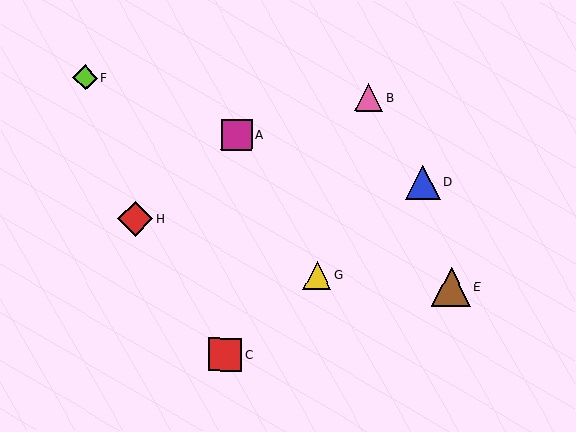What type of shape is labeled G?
Shape G is a yellow triangle.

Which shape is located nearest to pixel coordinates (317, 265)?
The yellow triangle (labeled G) at (317, 275) is nearest to that location.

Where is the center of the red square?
The center of the red square is at (225, 355).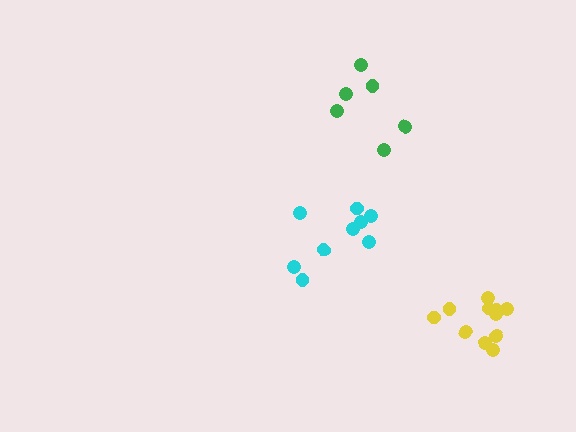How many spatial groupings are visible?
There are 3 spatial groupings.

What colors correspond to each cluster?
The clusters are colored: yellow, cyan, green.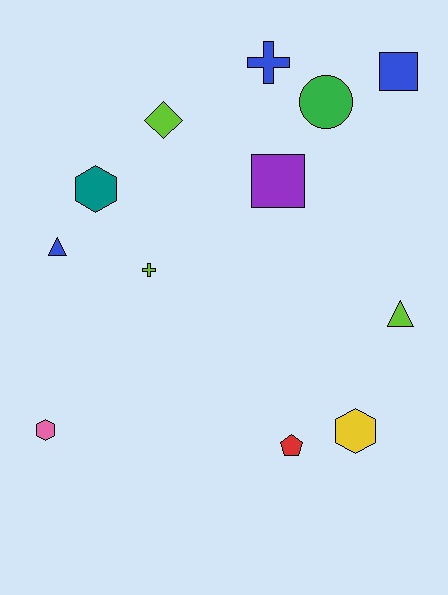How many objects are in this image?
There are 12 objects.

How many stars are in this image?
There are no stars.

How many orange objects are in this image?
There are no orange objects.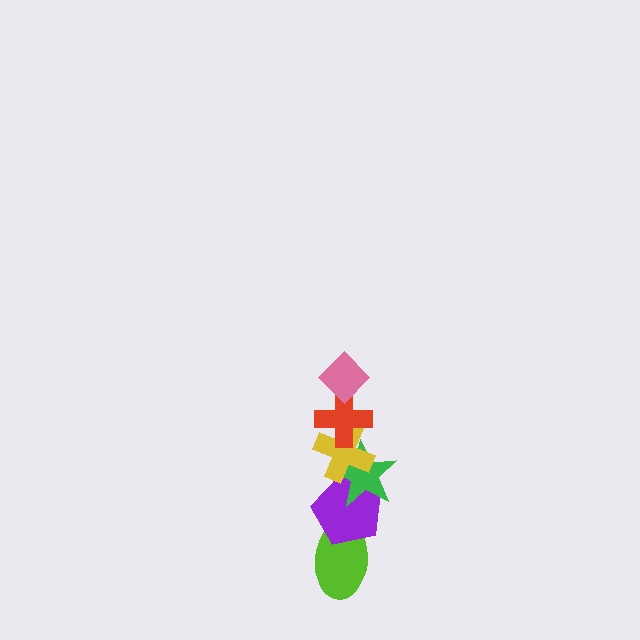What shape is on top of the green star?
The yellow cross is on top of the green star.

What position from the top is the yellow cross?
The yellow cross is 3rd from the top.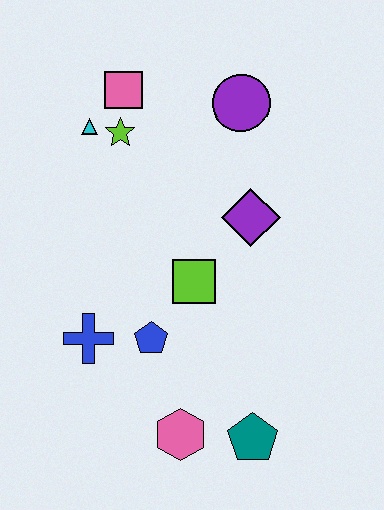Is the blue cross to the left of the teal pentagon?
Yes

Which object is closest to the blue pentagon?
The blue cross is closest to the blue pentagon.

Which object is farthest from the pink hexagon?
The pink square is farthest from the pink hexagon.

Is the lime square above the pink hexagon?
Yes